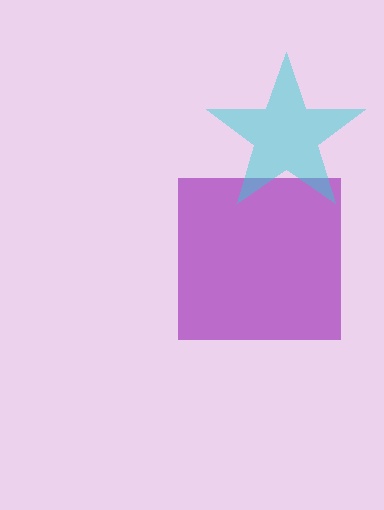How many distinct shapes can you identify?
There are 2 distinct shapes: a purple square, a cyan star.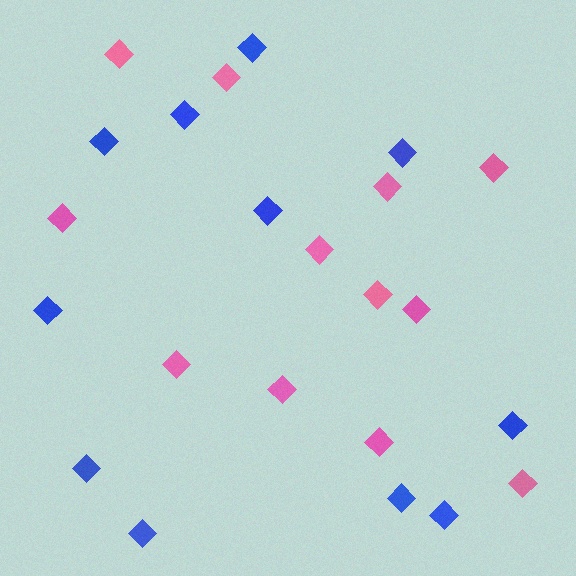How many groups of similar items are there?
There are 2 groups: one group of blue diamonds (11) and one group of pink diamonds (12).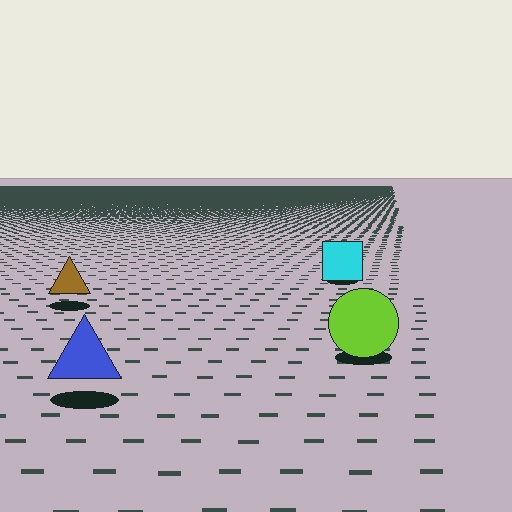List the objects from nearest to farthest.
From nearest to farthest: the blue triangle, the lime circle, the brown triangle, the cyan square.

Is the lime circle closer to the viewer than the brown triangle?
Yes. The lime circle is closer — you can tell from the texture gradient: the ground texture is coarser near it.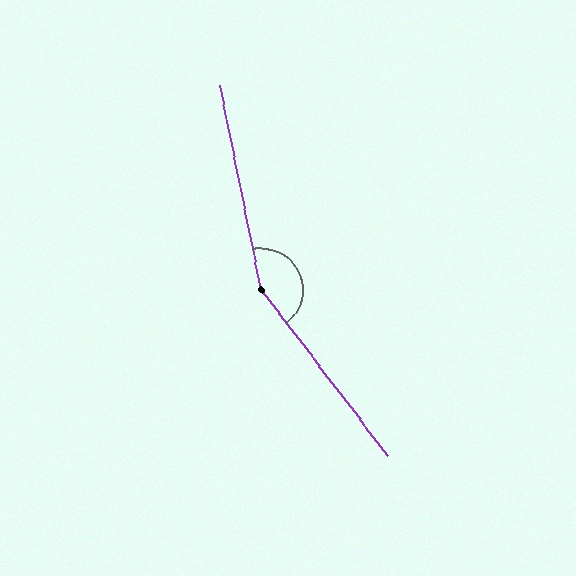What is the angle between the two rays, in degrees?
Approximately 154 degrees.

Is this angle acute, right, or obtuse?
It is obtuse.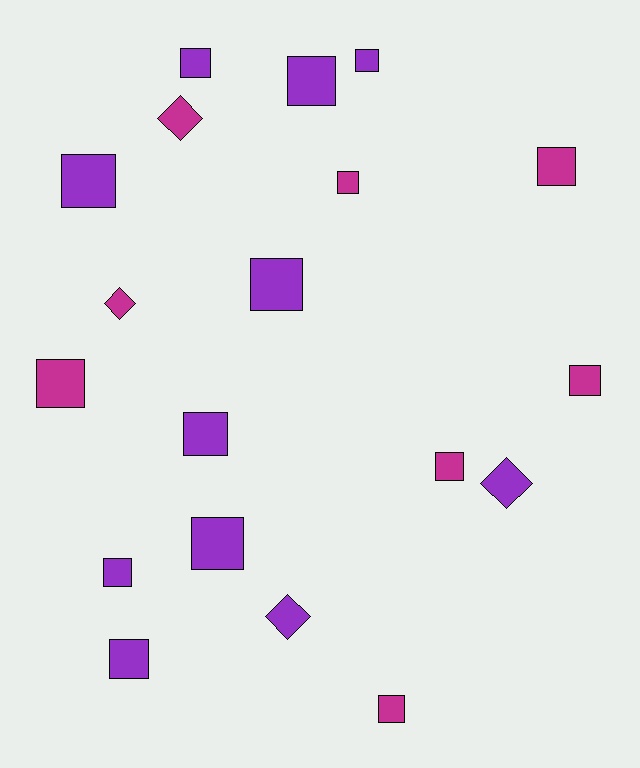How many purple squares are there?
There are 9 purple squares.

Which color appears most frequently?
Purple, with 11 objects.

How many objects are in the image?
There are 19 objects.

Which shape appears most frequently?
Square, with 15 objects.